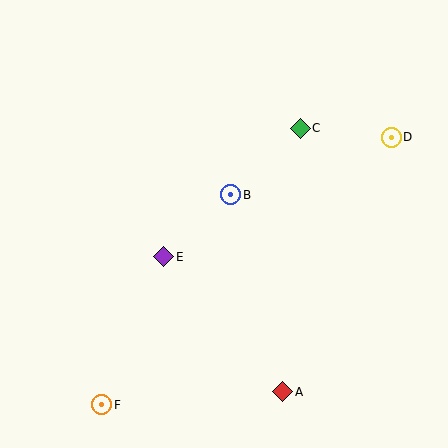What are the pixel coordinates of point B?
Point B is at (231, 195).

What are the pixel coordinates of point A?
Point A is at (283, 392).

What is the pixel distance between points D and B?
The distance between D and B is 171 pixels.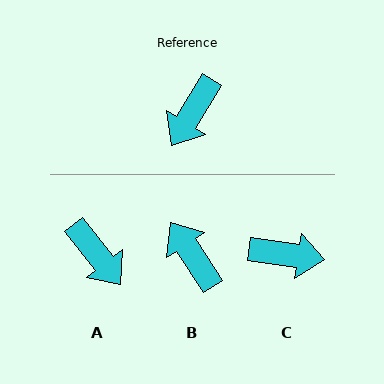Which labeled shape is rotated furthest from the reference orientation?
B, about 115 degrees away.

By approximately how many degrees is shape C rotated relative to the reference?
Approximately 113 degrees counter-clockwise.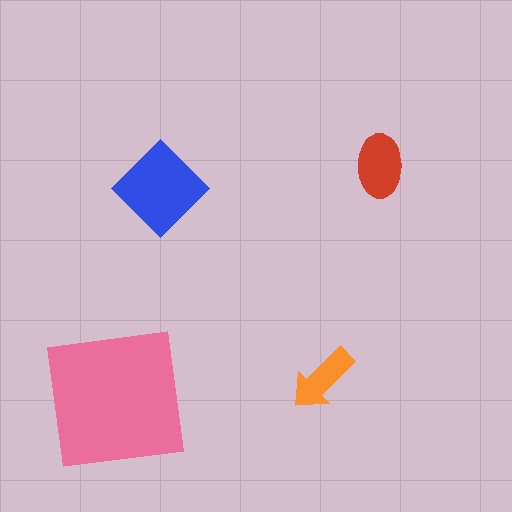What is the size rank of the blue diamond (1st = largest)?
2nd.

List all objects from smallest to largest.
The orange arrow, the red ellipse, the blue diamond, the pink square.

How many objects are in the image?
There are 4 objects in the image.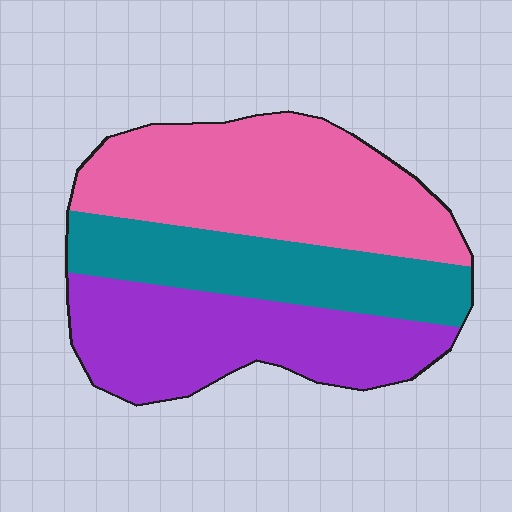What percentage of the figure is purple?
Purple takes up between a quarter and a half of the figure.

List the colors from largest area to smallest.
From largest to smallest: pink, purple, teal.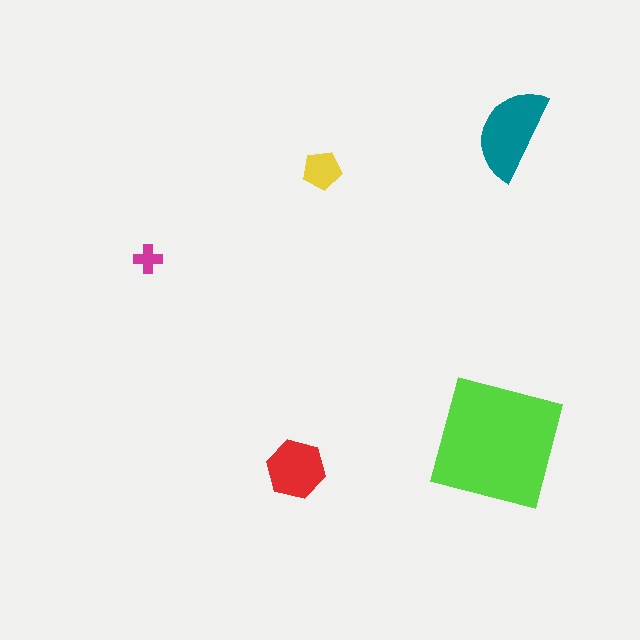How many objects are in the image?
There are 5 objects in the image.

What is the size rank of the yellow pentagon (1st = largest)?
4th.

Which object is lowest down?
The red hexagon is bottommost.